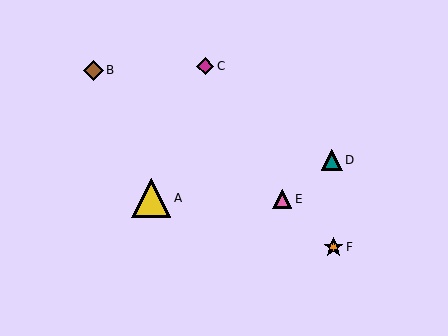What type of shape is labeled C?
Shape C is a magenta diamond.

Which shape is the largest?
The yellow triangle (labeled A) is the largest.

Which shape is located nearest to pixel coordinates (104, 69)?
The brown diamond (labeled B) at (93, 70) is nearest to that location.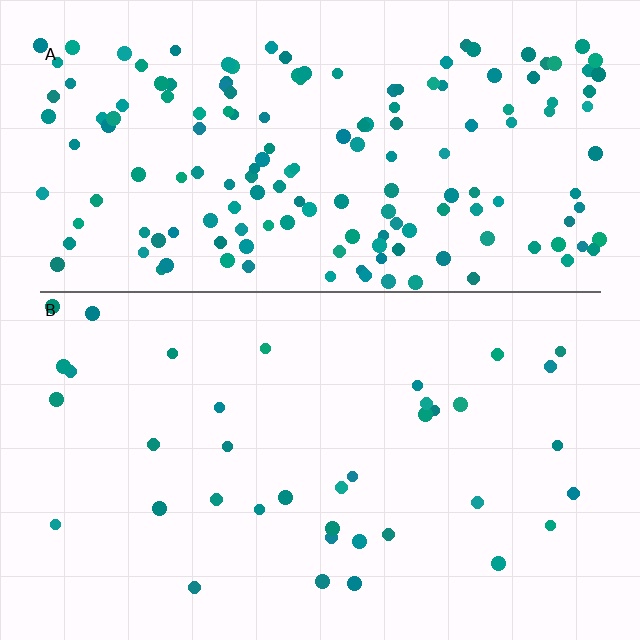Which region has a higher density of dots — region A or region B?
A (the top).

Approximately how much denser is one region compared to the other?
Approximately 4.4× — region A over region B.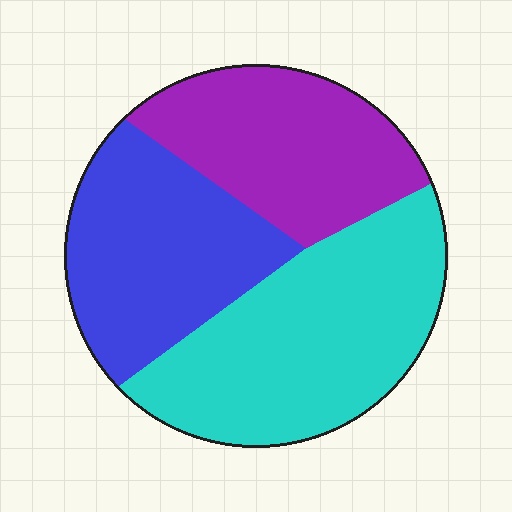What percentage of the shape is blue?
Blue takes up between a sixth and a third of the shape.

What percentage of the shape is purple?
Purple covers about 30% of the shape.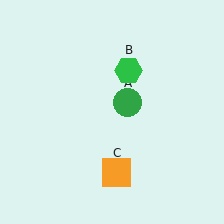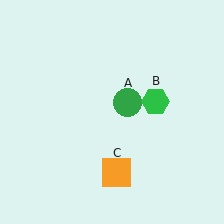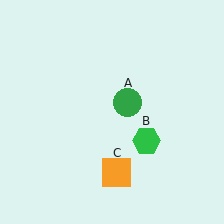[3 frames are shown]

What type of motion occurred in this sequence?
The green hexagon (object B) rotated clockwise around the center of the scene.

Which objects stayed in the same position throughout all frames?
Green circle (object A) and orange square (object C) remained stationary.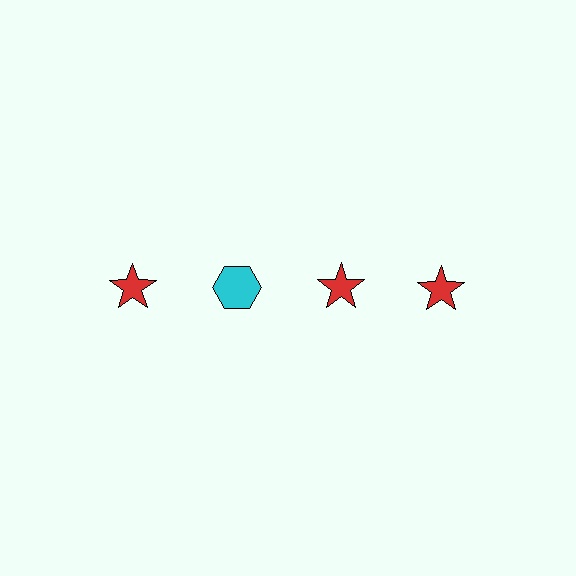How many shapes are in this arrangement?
There are 4 shapes arranged in a grid pattern.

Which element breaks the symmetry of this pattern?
The cyan hexagon in the top row, second from left column breaks the symmetry. All other shapes are red stars.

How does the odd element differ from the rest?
It differs in both color (cyan instead of red) and shape (hexagon instead of star).